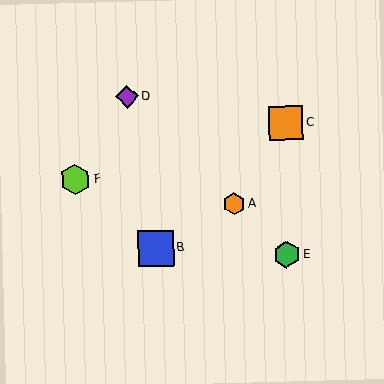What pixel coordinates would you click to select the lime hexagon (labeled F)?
Click at (75, 180) to select the lime hexagon F.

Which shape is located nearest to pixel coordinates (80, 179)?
The lime hexagon (labeled F) at (75, 180) is nearest to that location.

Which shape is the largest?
The blue square (labeled B) is the largest.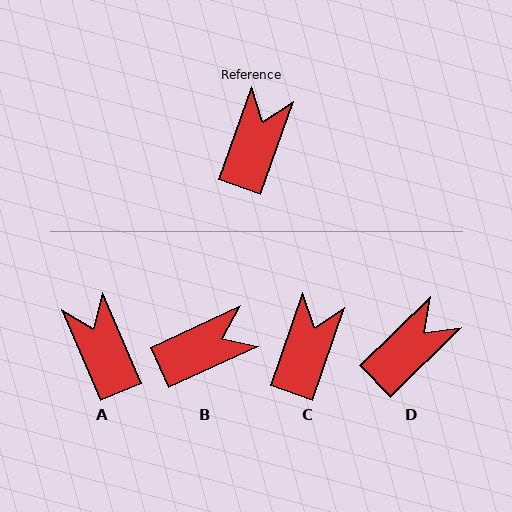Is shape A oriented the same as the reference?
No, it is off by about 42 degrees.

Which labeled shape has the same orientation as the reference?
C.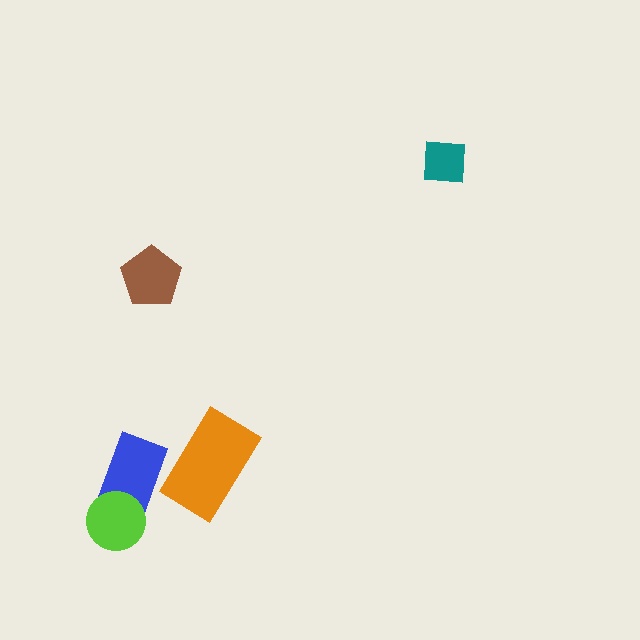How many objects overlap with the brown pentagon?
0 objects overlap with the brown pentagon.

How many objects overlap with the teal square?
0 objects overlap with the teal square.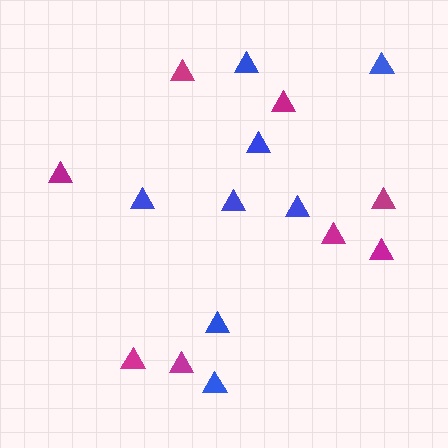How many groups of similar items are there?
There are 2 groups: one group of blue triangles (8) and one group of magenta triangles (8).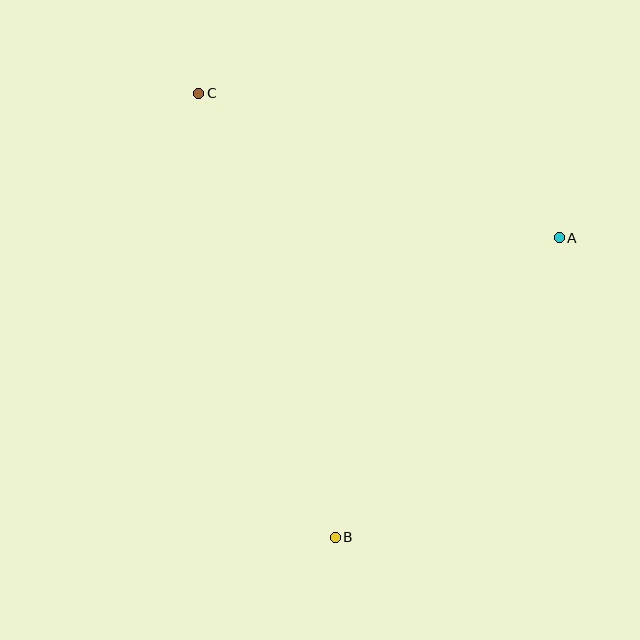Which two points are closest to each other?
Points A and B are closest to each other.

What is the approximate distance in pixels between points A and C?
The distance between A and C is approximately 388 pixels.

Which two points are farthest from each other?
Points B and C are farthest from each other.